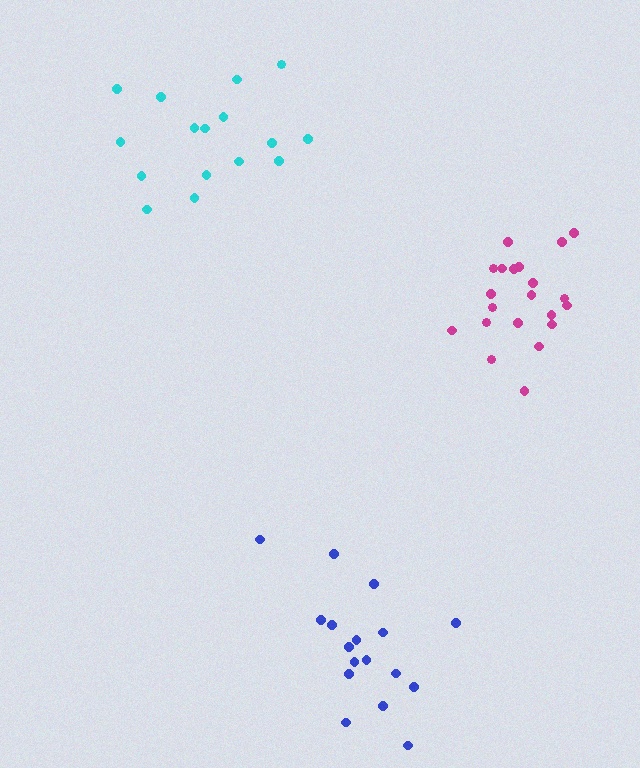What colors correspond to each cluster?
The clusters are colored: blue, magenta, cyan.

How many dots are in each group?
Group 1: 17 dots, Group 2: 21 dots, Group 3: 16 dots (54 total).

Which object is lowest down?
The blue cluster is bottommost.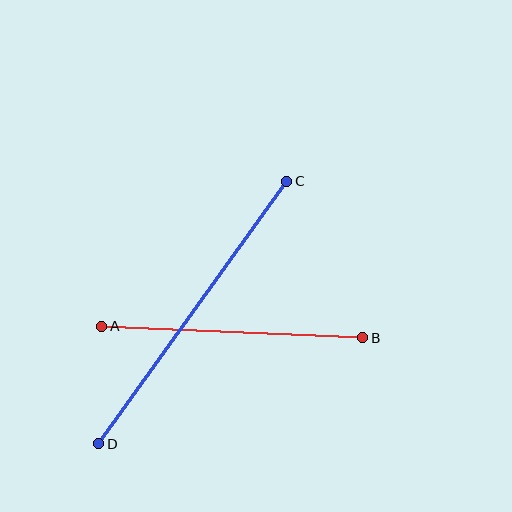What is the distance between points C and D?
The distance is approximately 323 pixels.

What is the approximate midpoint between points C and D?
The midpoint is at approximately (193, 313) pixels.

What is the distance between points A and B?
The distance is approximately 261 pixels.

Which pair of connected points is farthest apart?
Points C and D are farthest apart.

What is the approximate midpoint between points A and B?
The midpoint is at approximately (232, 332) pixels.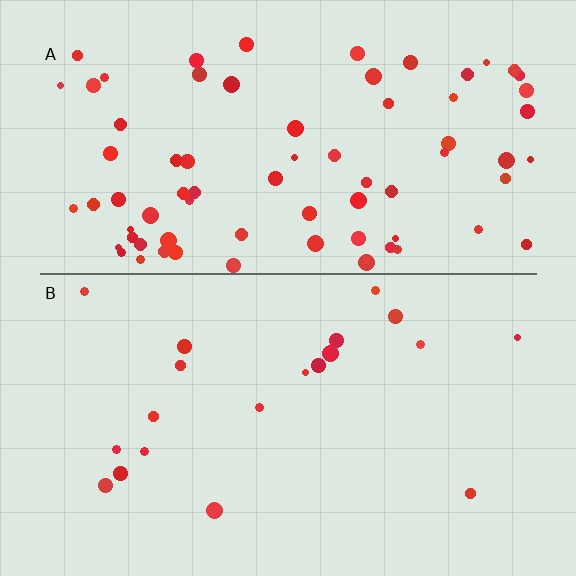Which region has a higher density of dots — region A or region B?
A (the top).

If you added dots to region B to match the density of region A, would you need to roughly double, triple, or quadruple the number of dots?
Approximately quadruple.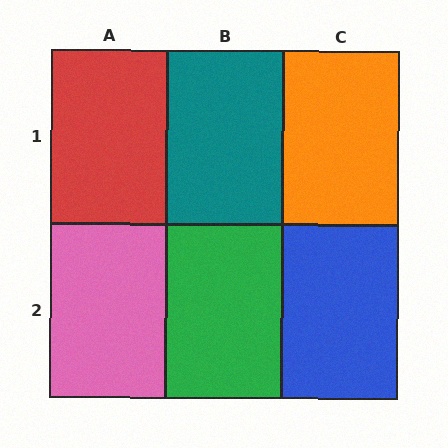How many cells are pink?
1 cell is pink.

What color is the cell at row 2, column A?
Pink.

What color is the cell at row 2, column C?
Blue.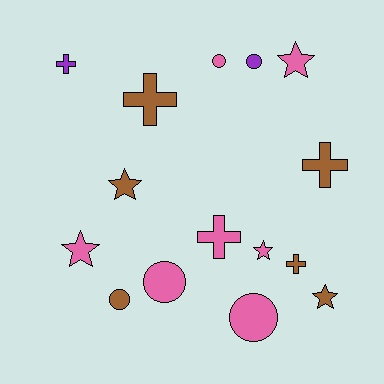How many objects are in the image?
There are 15 objects.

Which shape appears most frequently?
Star, with 5 objects.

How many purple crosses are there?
There is 1 purple cross.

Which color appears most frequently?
Pink, with 7 objects.